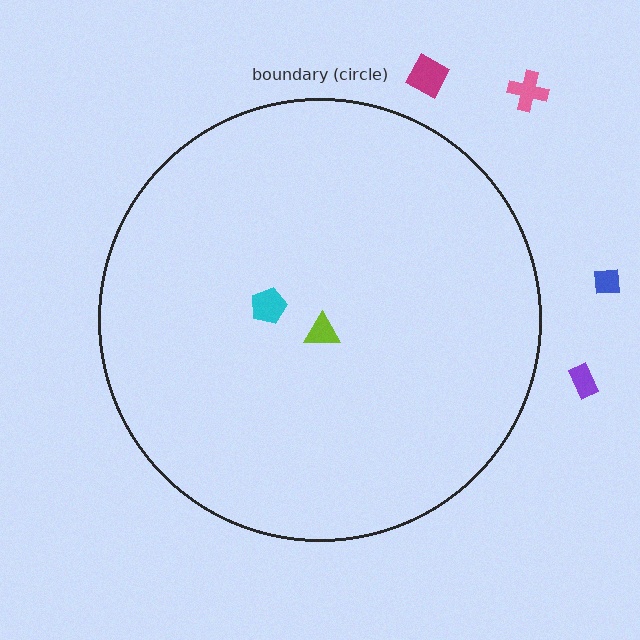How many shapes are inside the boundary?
2 inside, 4 outside.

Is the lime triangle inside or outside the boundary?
Inside.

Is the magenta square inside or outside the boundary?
Outside.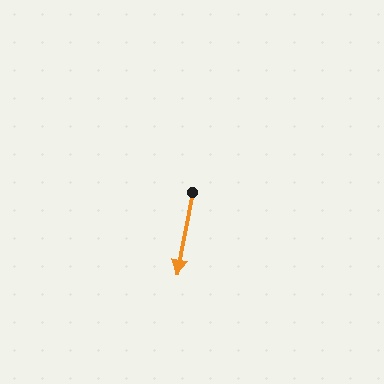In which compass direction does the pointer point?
South.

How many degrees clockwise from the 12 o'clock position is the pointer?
Approximately 190 degrees.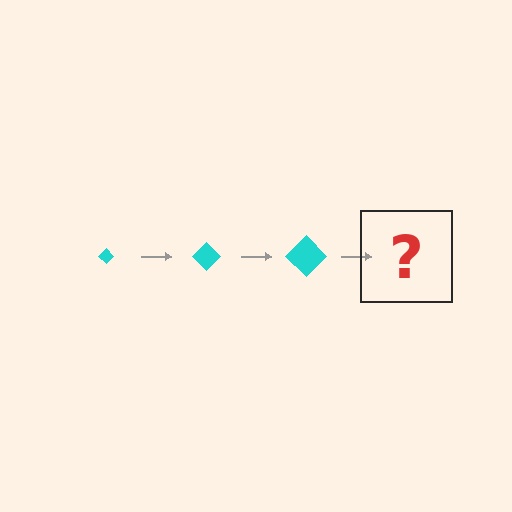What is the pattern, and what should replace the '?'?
The pattern is that the diamond gets progressively larger each step. The '?' should be a cyan diamond, larger than the previous one.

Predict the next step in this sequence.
The next step is a cyan diamond, larger than the previous one.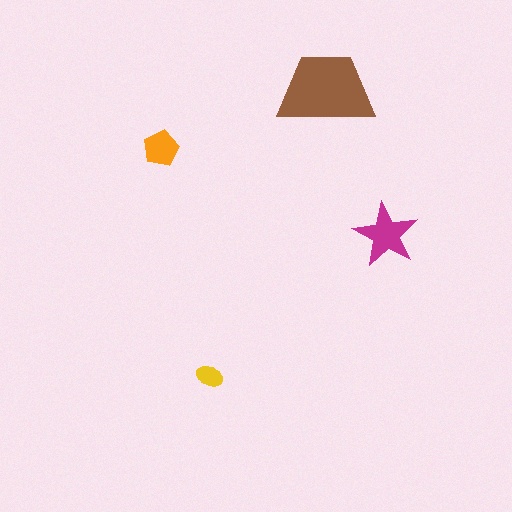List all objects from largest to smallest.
The brown trapezoid, the magenta star, the orange pentagon, the yellow ellipse.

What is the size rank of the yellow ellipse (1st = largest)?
4th.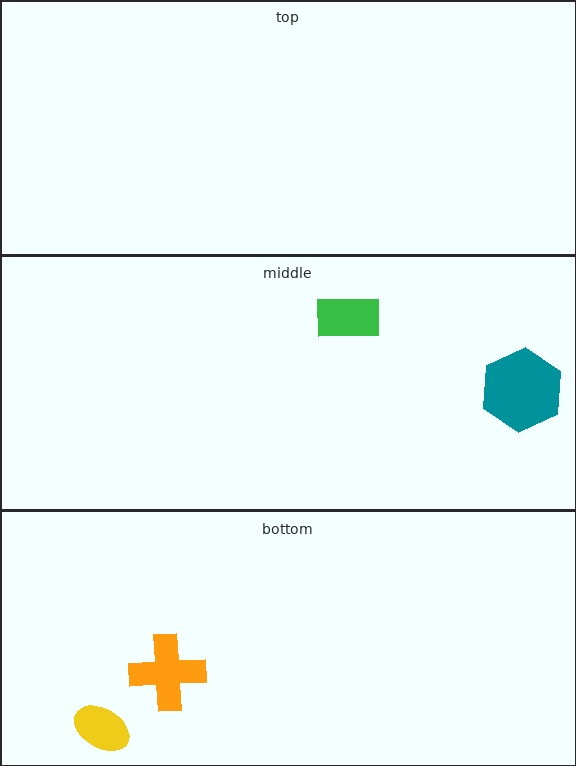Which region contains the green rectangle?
The middle region.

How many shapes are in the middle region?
2.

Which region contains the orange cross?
The bottom region.